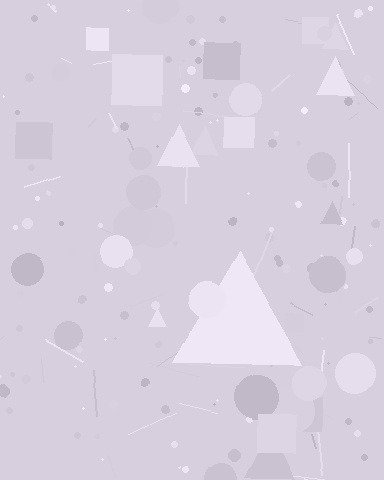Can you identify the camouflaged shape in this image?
The camouflaged shape is a triangle.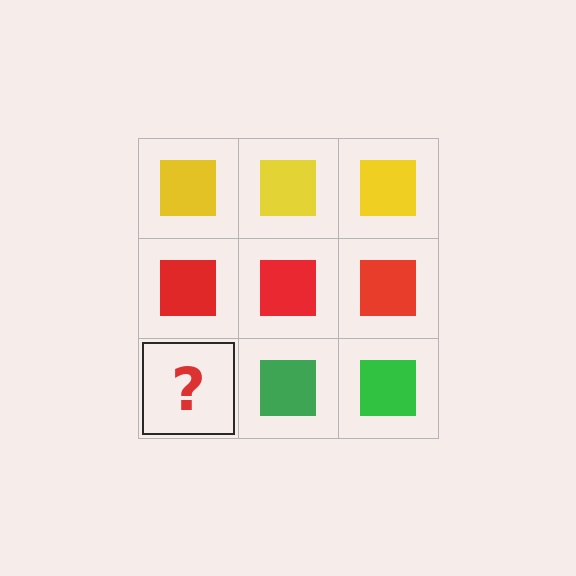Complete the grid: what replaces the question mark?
The question mark should be replaced with a green square.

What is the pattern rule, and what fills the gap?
The rule is that each row has a consistent color. The gap should be filled with a green square.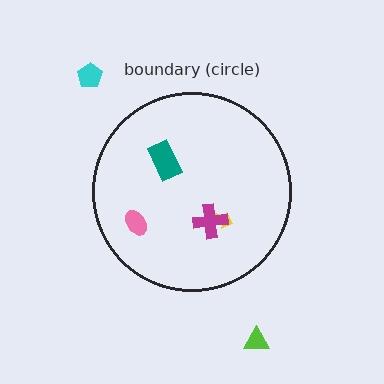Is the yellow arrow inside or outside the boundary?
Inside.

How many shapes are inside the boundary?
4 inside, 2 outside.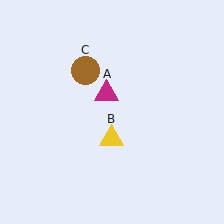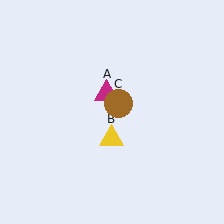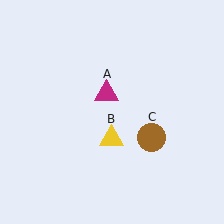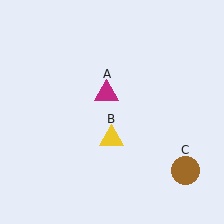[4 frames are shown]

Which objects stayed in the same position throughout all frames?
Magenta triangle (object A) and yellow triangle (object B) remained stationary.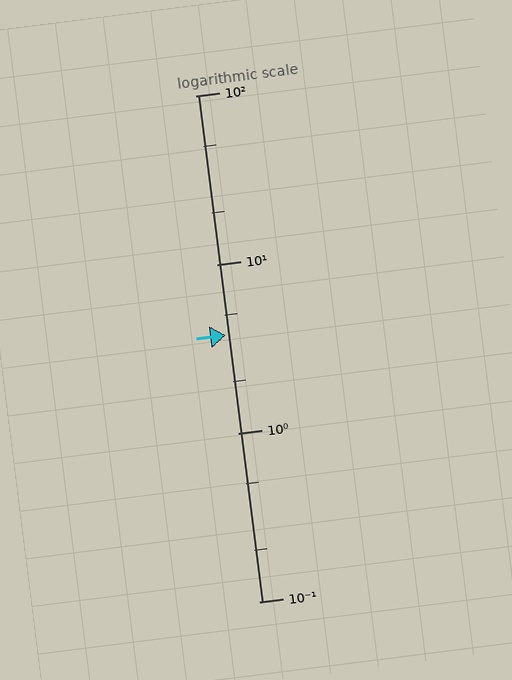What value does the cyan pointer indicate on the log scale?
The pointer indicates approximately 3.8.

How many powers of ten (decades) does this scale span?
The scale spans 3 decades, from 0.1 to 100.